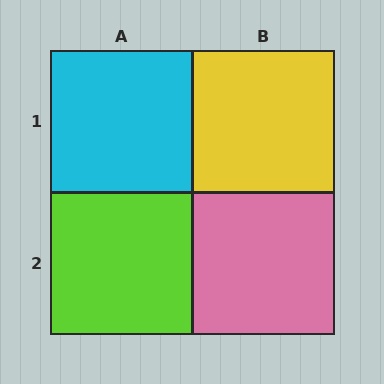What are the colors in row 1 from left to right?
Cyan, yellow.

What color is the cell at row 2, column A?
Lime.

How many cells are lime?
1 cell is lime.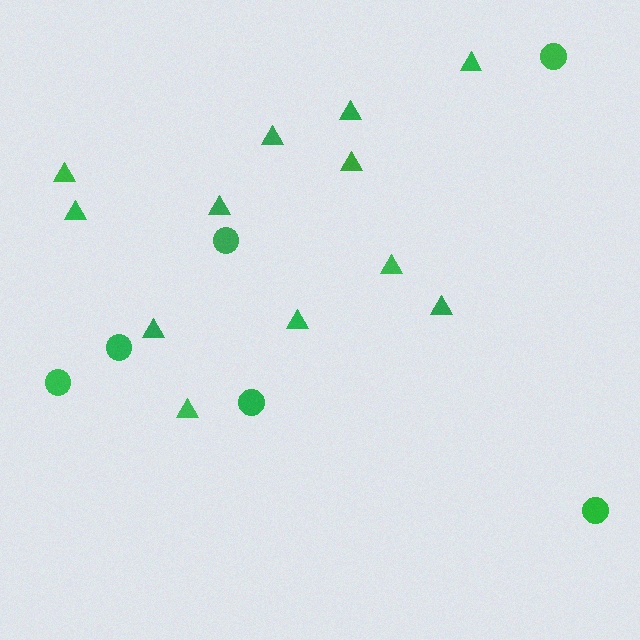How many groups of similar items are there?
There are 2 groups: one group of circles (6) and one group of triangles (12).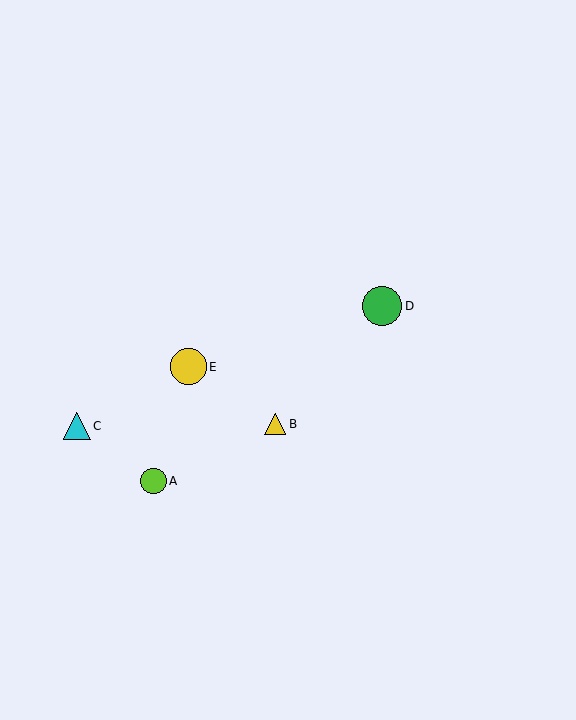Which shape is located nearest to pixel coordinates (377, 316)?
The green circle (labeled D) at (382, 306) is nearest to that location.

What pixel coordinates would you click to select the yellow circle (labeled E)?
Click at (189, 367) to select the yellow circle E.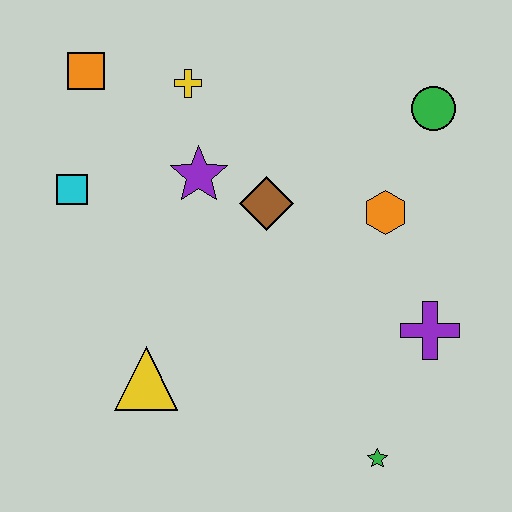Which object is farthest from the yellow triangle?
The green circle is farthest from the yellow triangle.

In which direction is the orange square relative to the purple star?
The orange square is to the left of the purple star.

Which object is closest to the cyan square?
The orange square is closest to the cyan square.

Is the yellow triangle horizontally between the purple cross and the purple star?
No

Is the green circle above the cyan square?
Yes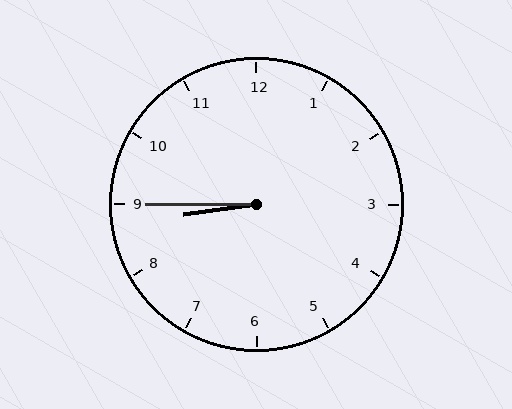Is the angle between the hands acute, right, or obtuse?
It is acute.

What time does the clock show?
8:45.